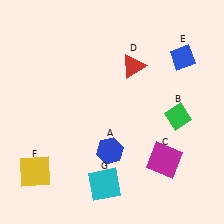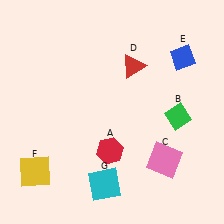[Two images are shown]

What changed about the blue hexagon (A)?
In Image 1, A is blue. In Image 2, it changed to red.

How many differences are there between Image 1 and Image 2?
There are 2 differences between the two images.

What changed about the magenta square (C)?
In Image 1, C is magenta. In Image 2, it changed to pink.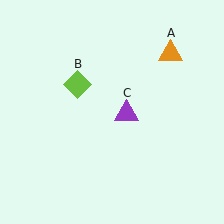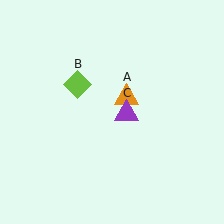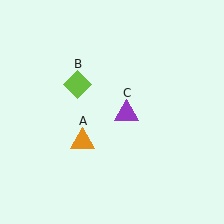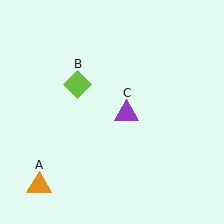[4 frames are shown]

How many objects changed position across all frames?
1 object changed position: orange triangle (object A).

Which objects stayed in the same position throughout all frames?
Lime diamond (object B) and purple triangle (object C) remained stationary.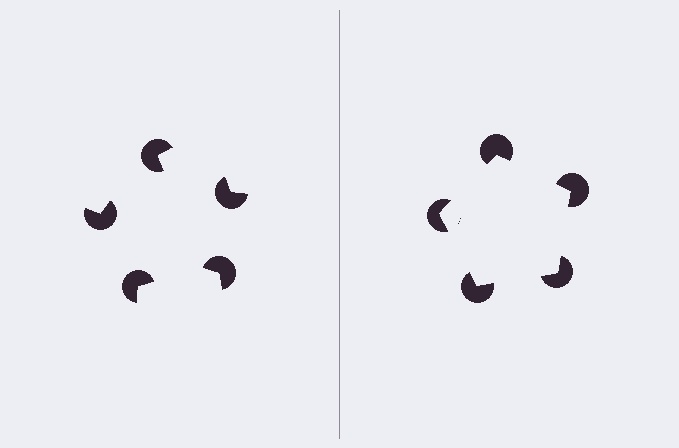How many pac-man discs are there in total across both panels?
10 — 5 on each side.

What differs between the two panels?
The pac-man discs are positioned identically on both sides; only the wedge orientations differ. On the right they align to a pentagon; on the left they are misaligned.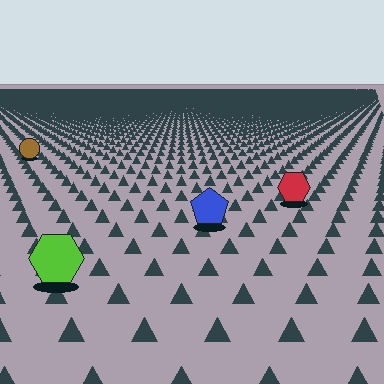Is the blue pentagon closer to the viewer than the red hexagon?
Yes. The blue pentagon is closer — you can tell from the texture gradient: the ground texture is coarser near it.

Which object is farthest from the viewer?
The brown circle is farthest from the viewer. It appears smaller and the ground texture around it is denser.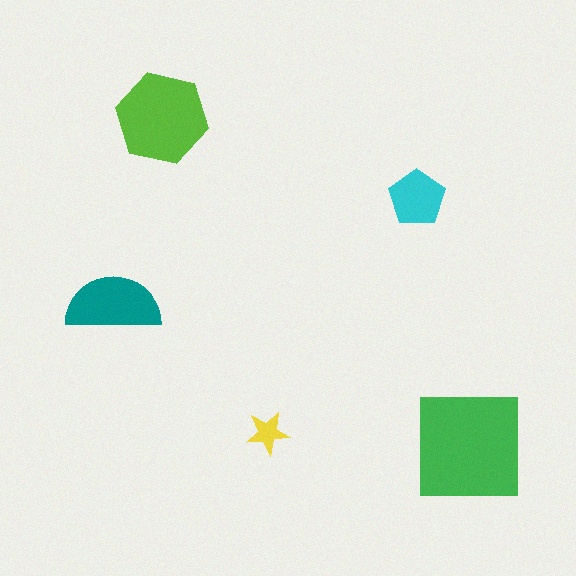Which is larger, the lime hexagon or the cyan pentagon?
The lime hexagon.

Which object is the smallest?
The yellow star.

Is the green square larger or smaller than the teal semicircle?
Larger.